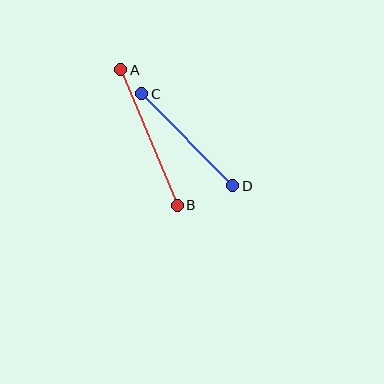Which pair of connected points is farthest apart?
Points A and B are farthest apart.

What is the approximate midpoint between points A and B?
The midpoint is at approximately (149, 138) pixels.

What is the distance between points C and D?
The distance is approximately 130 pixels.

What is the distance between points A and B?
The distance is approximately 147 pixels.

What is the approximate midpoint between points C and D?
The midpoint is at approximately (187, 140) pixels.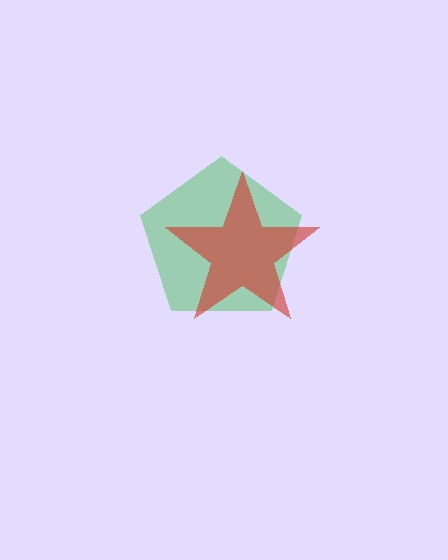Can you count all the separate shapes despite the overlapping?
Yes, there are 2 separate shapes.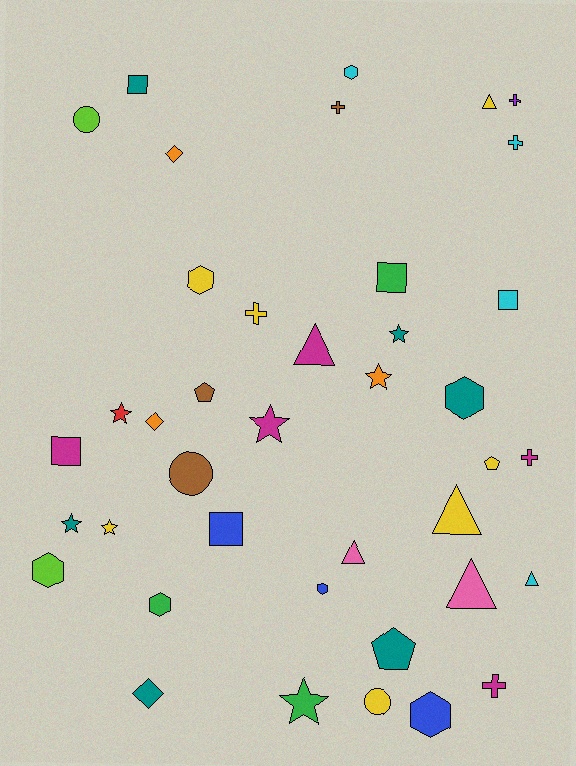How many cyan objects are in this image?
There are 4 cyan objects.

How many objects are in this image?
There are 40 objects.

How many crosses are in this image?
There are 6 crosses.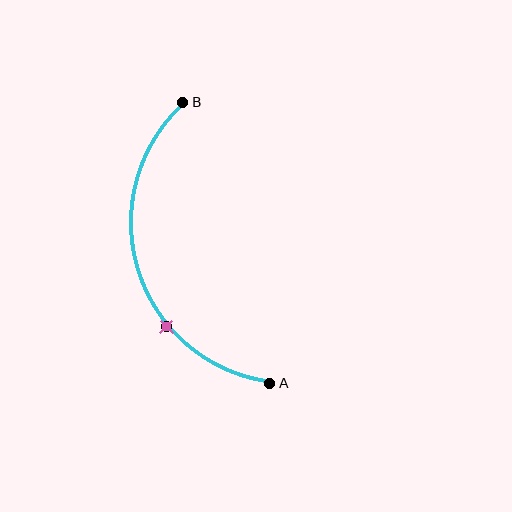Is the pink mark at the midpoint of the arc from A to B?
No. The pink mark lies on the arc but is closer to endpoint A. The arc midpoint would be at the point on the curve equidistant along the arc from both A and B.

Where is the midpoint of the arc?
The arc midpoint is the point on the curve farthest from the straight line joining A and B. It sits to the left of that line.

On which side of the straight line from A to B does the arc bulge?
The arc bulges to the left of the straight line connecting A and B.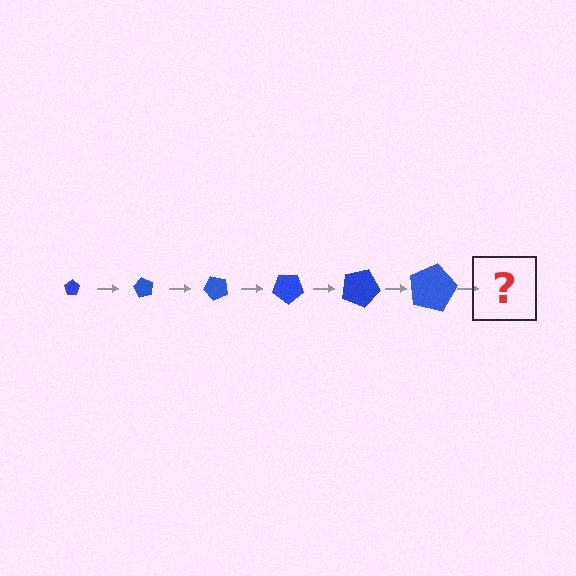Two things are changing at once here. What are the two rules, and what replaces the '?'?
The two rules are that the pentagon grows larger each step and it rotates 60 degrees each step. The '?' should be a pentagon, larger than the previous one and rotated 360 degrees from the start.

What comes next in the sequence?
The next element should be a pentagon, larger than the previous one and rotated 360 degrees from the start.